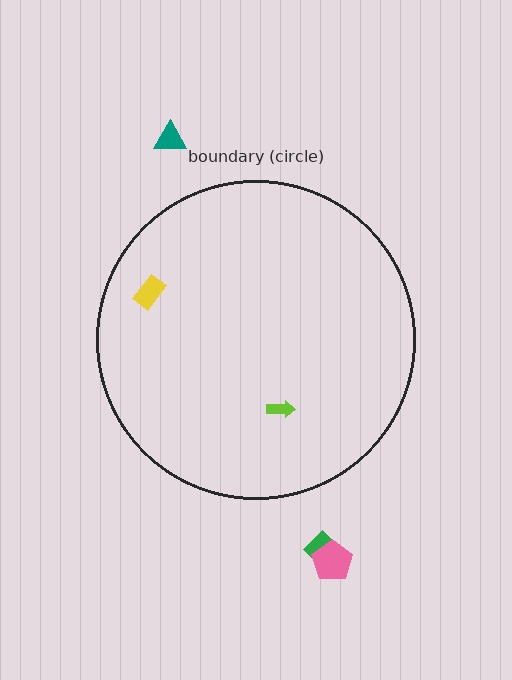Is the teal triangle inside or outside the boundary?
Outside.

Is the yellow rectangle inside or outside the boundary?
Inside.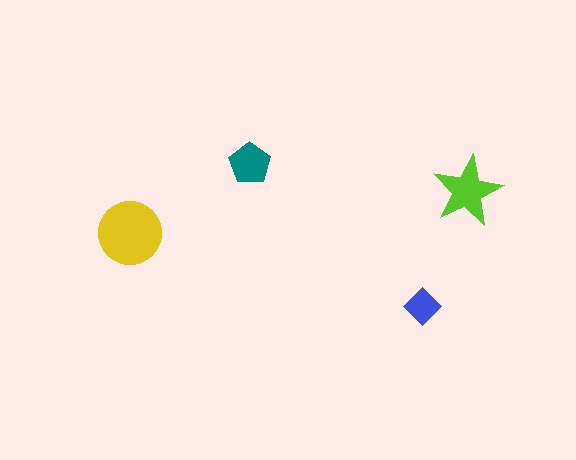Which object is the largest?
The yellow circle.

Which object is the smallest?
The blue diamond.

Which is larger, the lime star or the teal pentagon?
The lime star.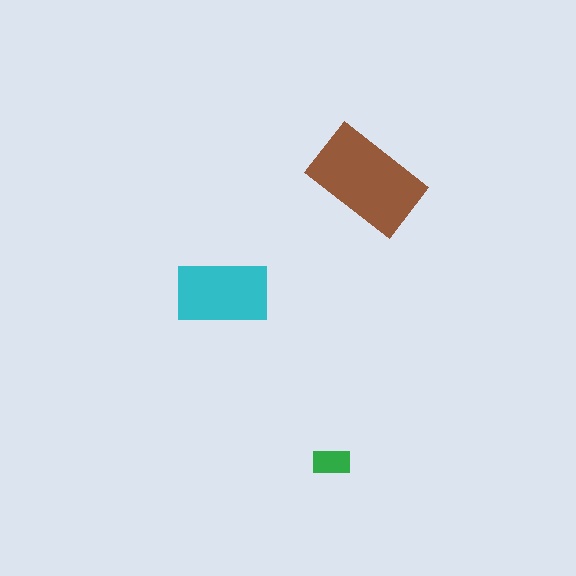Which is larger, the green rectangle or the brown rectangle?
The brown one.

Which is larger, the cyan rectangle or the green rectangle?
The cyan one.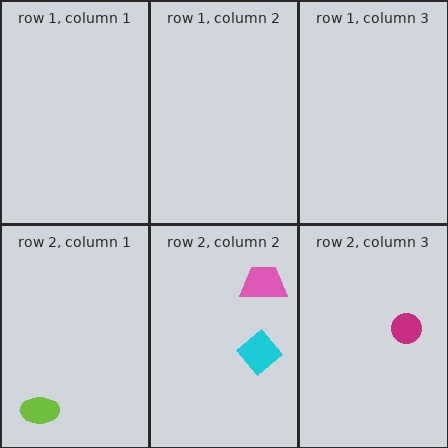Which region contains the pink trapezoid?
The row 2, column 2 region.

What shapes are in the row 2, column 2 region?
The pink trapezoid, the cyan diamond.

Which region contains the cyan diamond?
The row 2, column 2 region.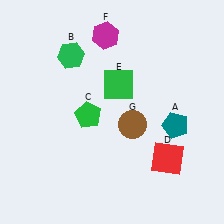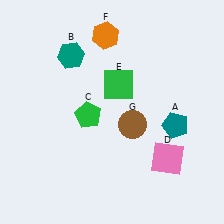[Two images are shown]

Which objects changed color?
B changed from green to teal. D changed from red to pink. F changed from magenta to orange.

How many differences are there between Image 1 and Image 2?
There are 3 differences between the two images.